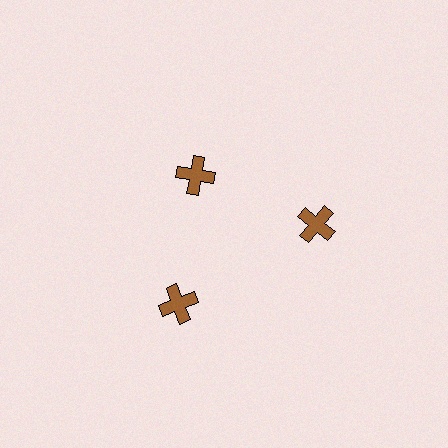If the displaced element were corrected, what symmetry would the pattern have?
It would have 3-fold rotational symmetry — the pattern would map onto itself every 120 degrees.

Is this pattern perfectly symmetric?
No. The 3 brown crosses are arranged in a ring, but one element near the 11 o'clock position is pulled inward toward the center, breaking the 3-fold rotational symmetry.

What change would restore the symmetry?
The symmetry would be restored by moving it outward, back onto the ring so that all 3 crosses sit at equal angles and equal distance from the center.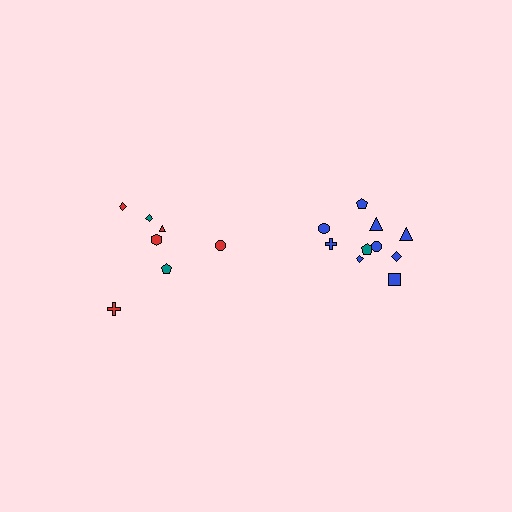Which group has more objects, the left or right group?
The right group.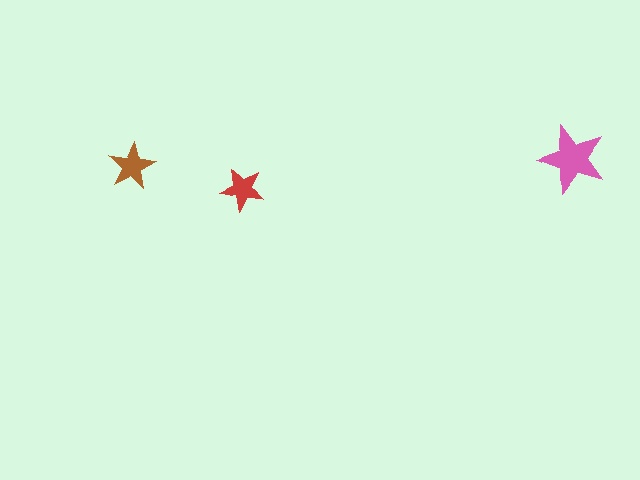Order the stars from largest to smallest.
the pink one, the brown one, the red one.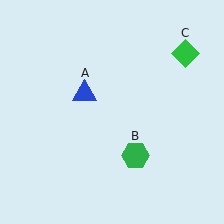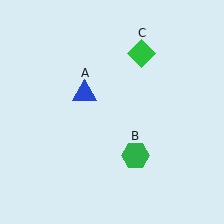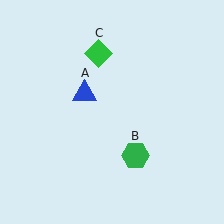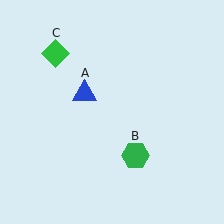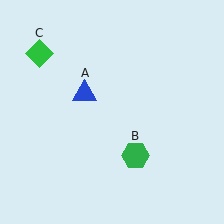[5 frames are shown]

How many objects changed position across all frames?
1 object changed position: green diamond (object C).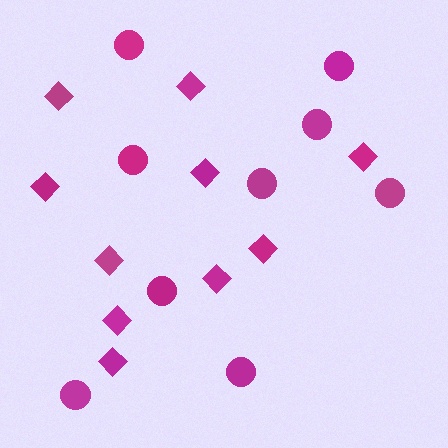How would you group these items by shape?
There are 2 groups: one group of circles (9) and one group of diamonds (10).